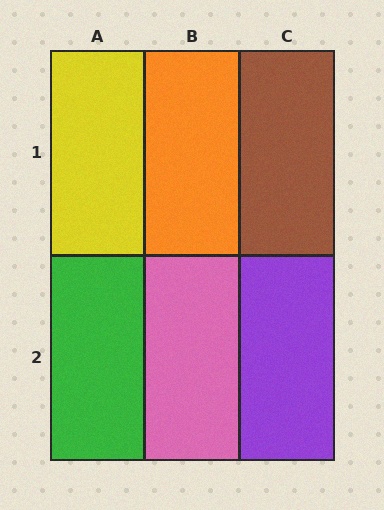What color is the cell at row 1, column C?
Brown.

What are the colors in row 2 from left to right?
Green, pink, purple.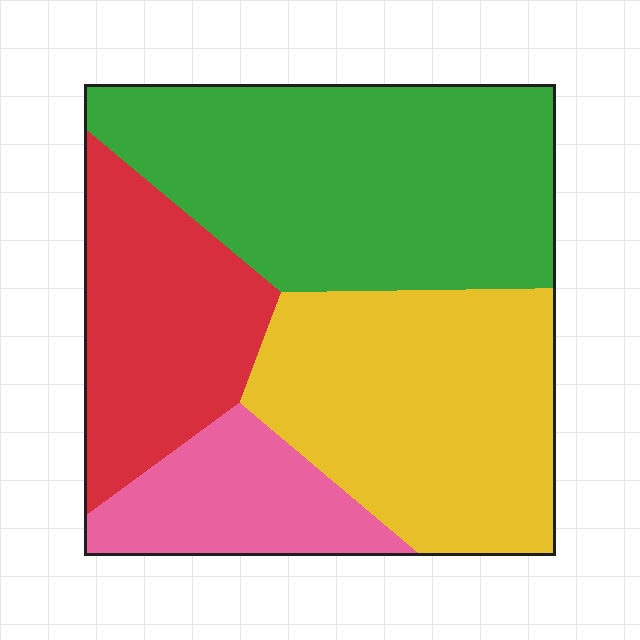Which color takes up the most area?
Green, at roughly 35%.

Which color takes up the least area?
Pink, at roughly 15%.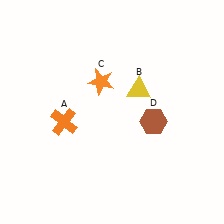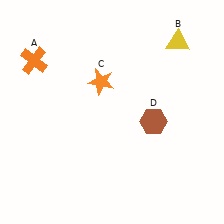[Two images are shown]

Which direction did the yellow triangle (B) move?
The yellow triangle (B) moved up.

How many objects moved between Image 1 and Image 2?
2 objects moved between the two images.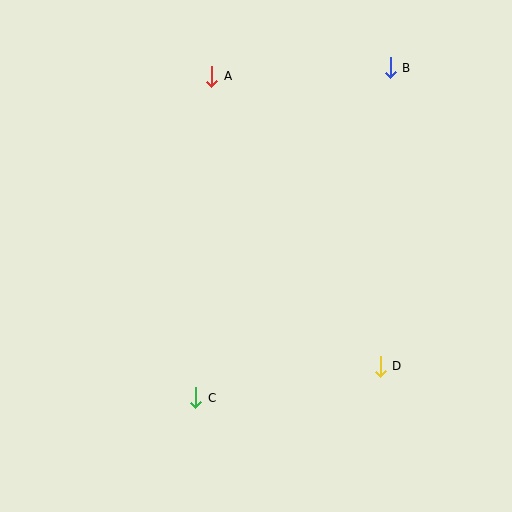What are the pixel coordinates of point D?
Point D is at (380, 366).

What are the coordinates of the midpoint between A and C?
The midpoint between A and C is at (204, 237).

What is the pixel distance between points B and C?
The distance between B and C is 383 pixels.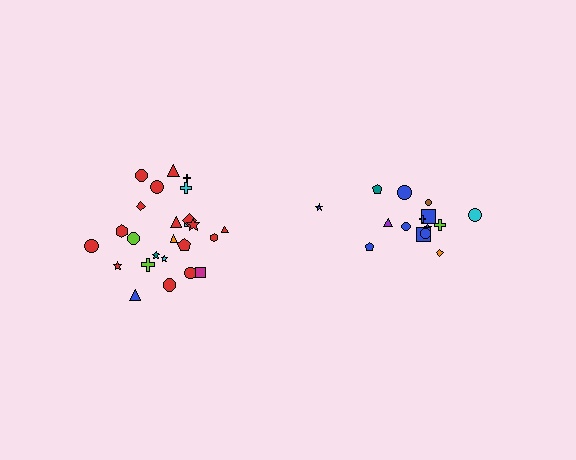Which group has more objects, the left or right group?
The left group.